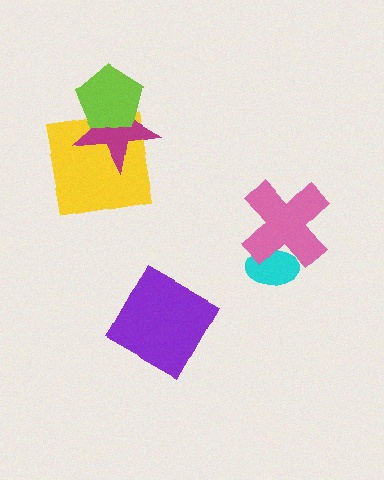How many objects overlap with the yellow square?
2 objects overlap with the yellow square.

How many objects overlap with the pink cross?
1 object overlaps with the pink cross.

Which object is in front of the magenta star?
The lime pentagon is in front of the magenta star.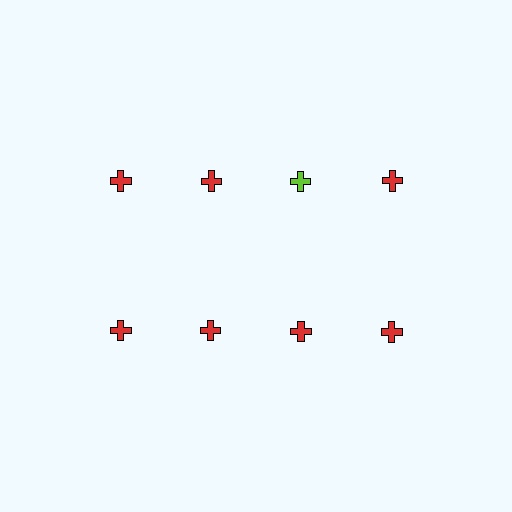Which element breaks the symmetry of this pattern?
The lime cross in the top row, center column breaks the symmetry. All other shapes are red crosses.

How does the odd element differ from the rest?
It has a different color: lime instead of red.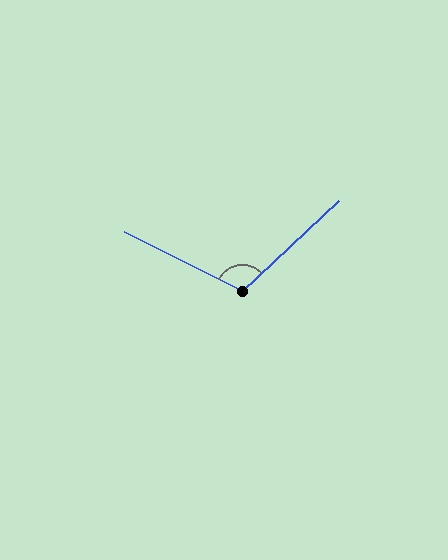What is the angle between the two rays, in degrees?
Approximately 110 degrees.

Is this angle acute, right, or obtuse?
It is obtuse.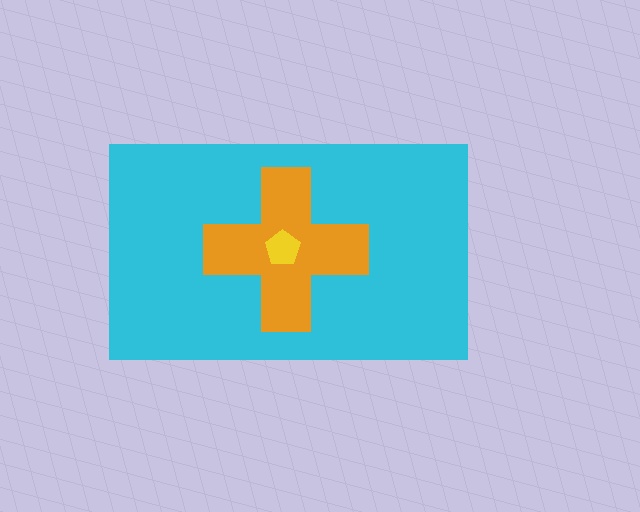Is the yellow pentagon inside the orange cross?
Yes.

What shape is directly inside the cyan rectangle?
The orange cross.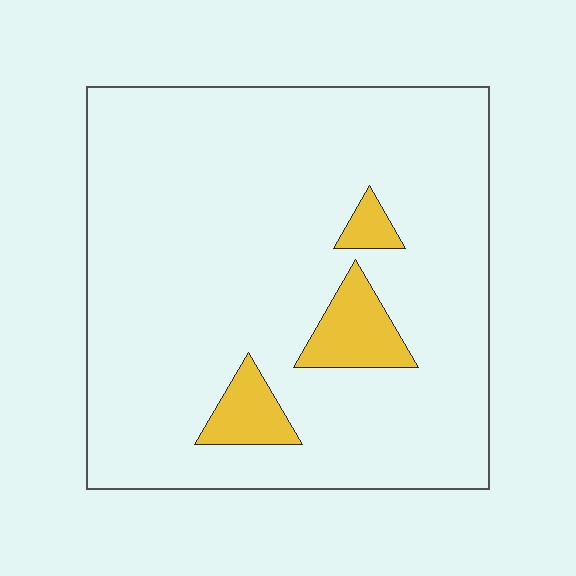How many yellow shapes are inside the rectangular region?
3.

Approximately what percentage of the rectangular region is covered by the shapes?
Approximately 10%.